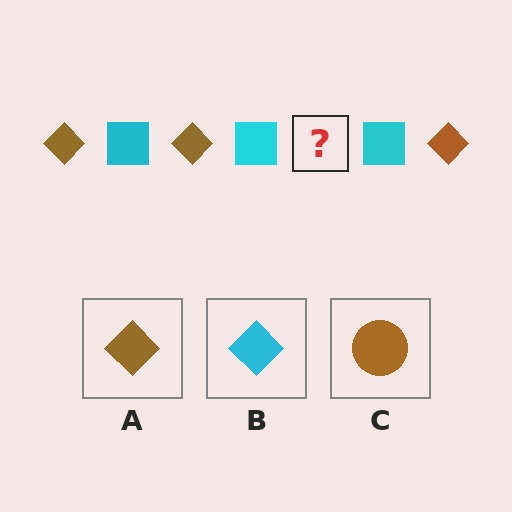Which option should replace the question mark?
Option A.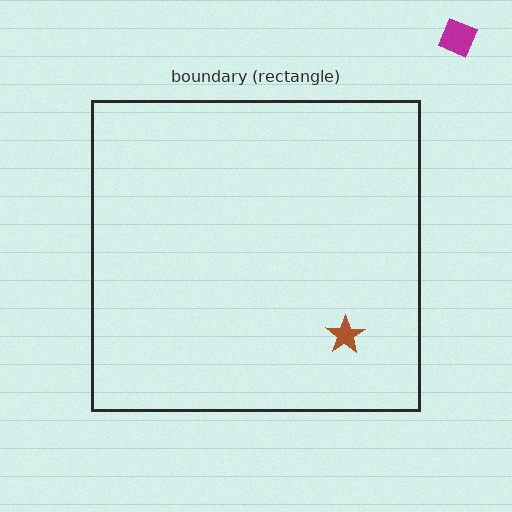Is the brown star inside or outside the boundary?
Inside.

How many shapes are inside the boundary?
1 inside, 1 outside.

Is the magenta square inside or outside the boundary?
Outside.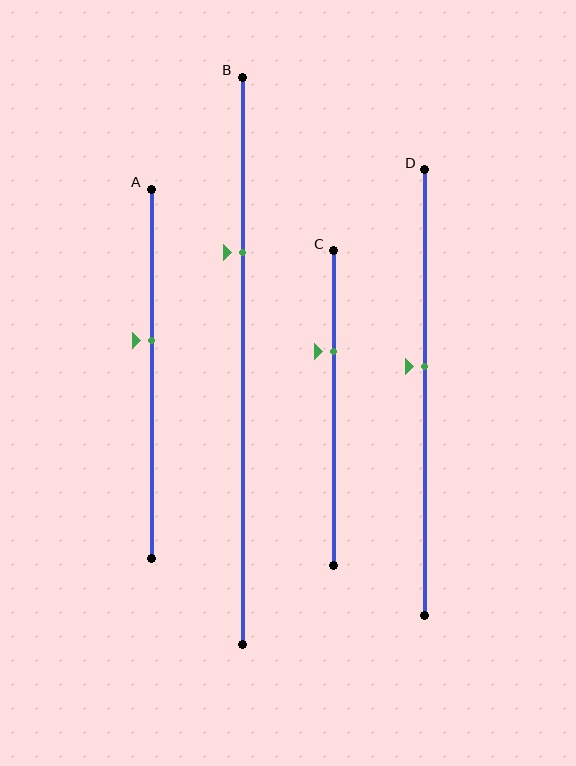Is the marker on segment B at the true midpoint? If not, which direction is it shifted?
No, the marker on segment B is shifted upward by about 19% of the segment length.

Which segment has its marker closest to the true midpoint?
Segment D has its marker closest to the true midpoint.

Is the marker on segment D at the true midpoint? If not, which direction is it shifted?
No, the marker on segment D is shifted upward by about 6% of the segment length.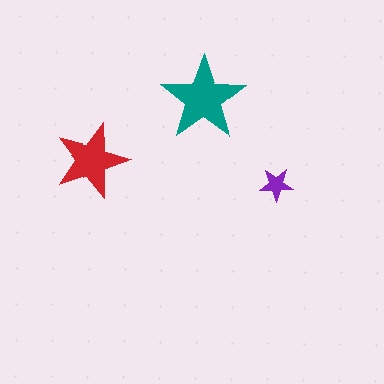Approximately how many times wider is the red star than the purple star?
About 2.5 times wider.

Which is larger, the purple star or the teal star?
The teal one.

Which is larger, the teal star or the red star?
The teal one.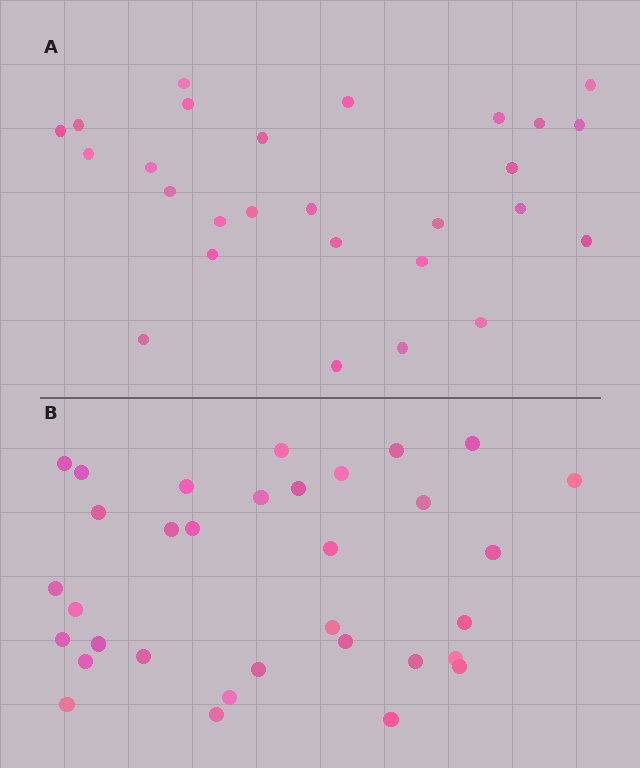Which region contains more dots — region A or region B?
Region B (the bottom region) has more dots.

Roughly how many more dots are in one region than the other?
Region B has about 6 more dots than region A.